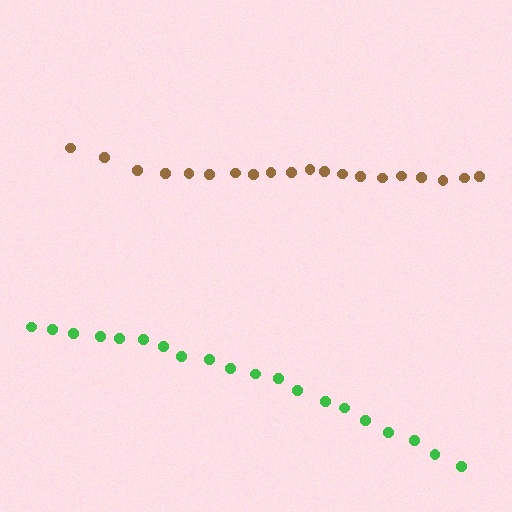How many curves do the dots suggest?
There are 2 distinct paths.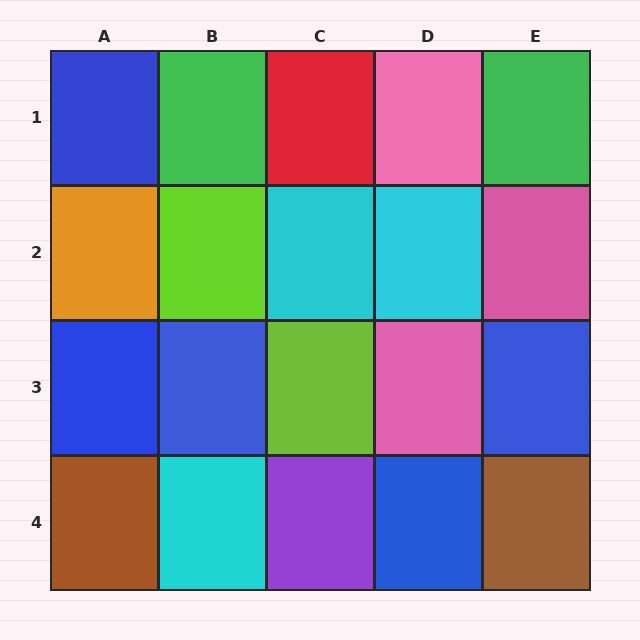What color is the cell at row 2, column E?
Pink.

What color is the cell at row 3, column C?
Lime.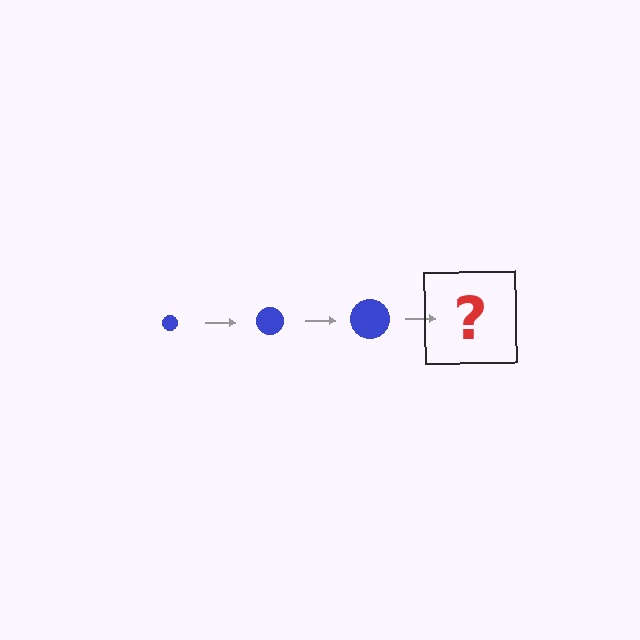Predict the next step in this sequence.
The next step is a blue circle, larger than the previous one.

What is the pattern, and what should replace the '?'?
The pattern is that the circle gets progressively larger each step. The '?' should be a blue circle, larger than the previous one.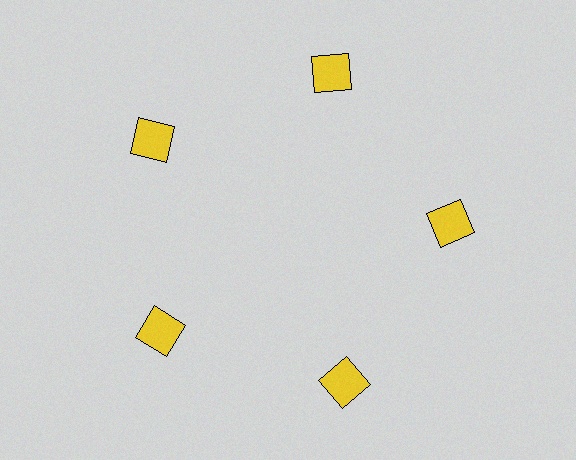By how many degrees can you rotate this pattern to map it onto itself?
The pattern maps onto itself every 72 degrees of rotation.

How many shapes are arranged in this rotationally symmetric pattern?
There are 5 shapes, arranged in 5 groups of 1.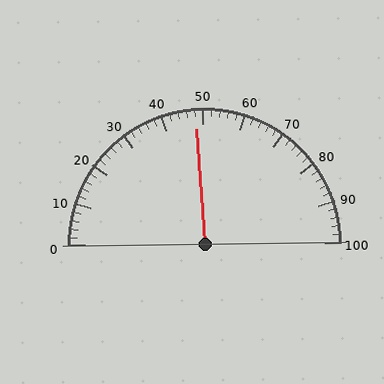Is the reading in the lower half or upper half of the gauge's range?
The reading is in the lower half of the range (0 to 100).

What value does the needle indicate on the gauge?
The needle indicates approximately 48.